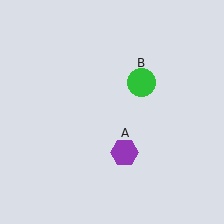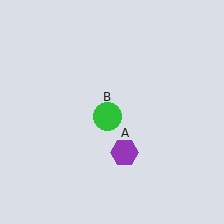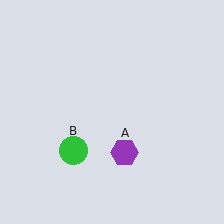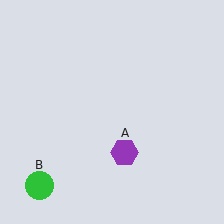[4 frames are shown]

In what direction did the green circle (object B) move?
The green circle (object B) moved down and to the left.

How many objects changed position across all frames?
1 object changed position: green circle (object B).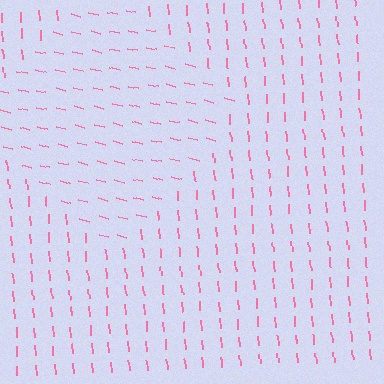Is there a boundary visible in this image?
Yes, there is a texture boundary formed by a change in line orientation.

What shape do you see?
I see a diamond.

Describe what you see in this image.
The image is filled with small pink line segments. A diamond region in the image has lines oriented differently from the surrounding lines, creating a visible texture boundary.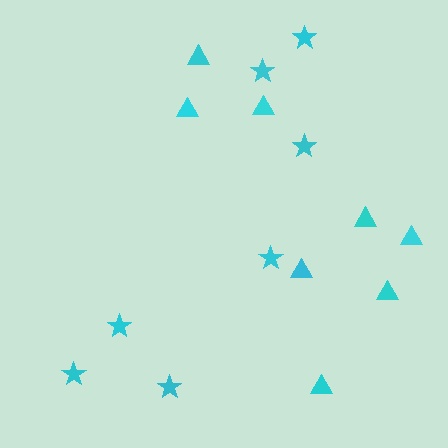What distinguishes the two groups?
There are 2 groups: one group of stars (7) and one group of triangles (8).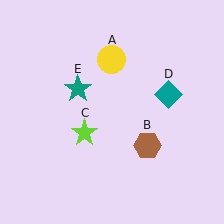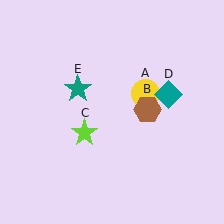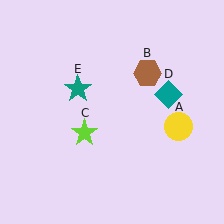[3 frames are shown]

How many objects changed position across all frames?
2 objects changed position: yellow circle (object A), brown hexagon (object B).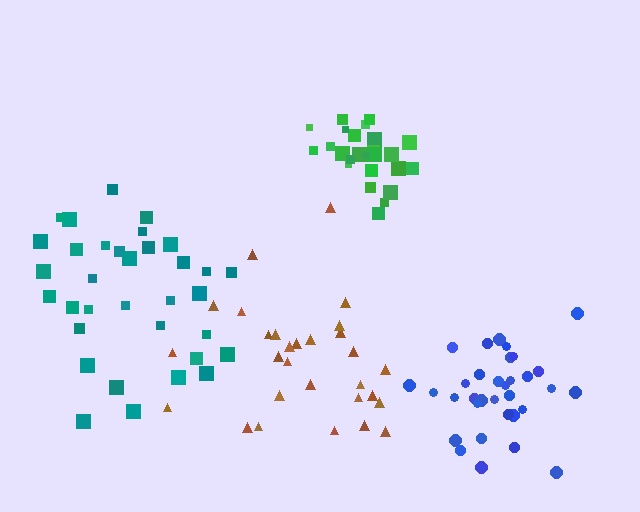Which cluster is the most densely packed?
Green.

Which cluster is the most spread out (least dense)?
Teal.